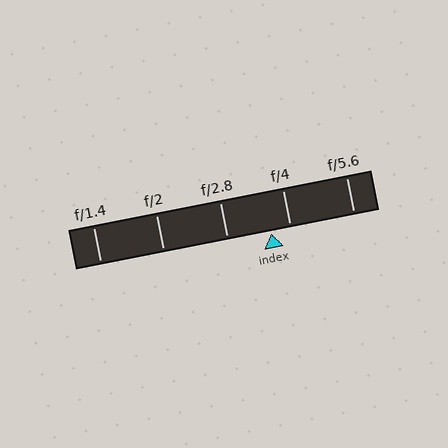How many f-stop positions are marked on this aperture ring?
There are 5 f-stop positions marked.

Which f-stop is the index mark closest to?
The index mark is closest to f/4.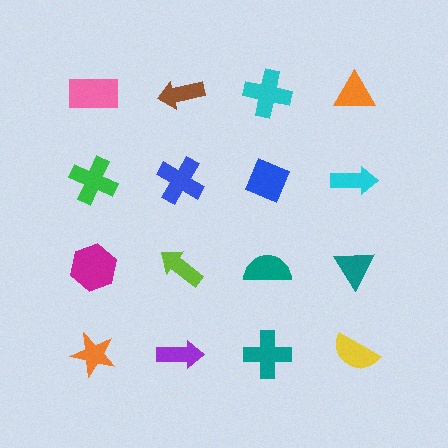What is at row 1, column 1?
A pink rectangle.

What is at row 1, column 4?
An orange triangle.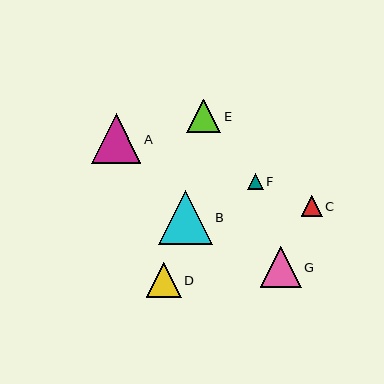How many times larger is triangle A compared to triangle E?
Triangle A is approximately 1.5 times the size of triangle E.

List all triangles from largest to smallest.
From largest to smallest: B, A, G, D, E, C, F.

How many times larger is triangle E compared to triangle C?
Triangle E is approximately 1.6 times the size of triangle C.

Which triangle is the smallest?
Triangle F is the smallest with a size of approximately 16 pixels.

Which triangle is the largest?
Triangle B is the largest with a size of approximately 54 pixels.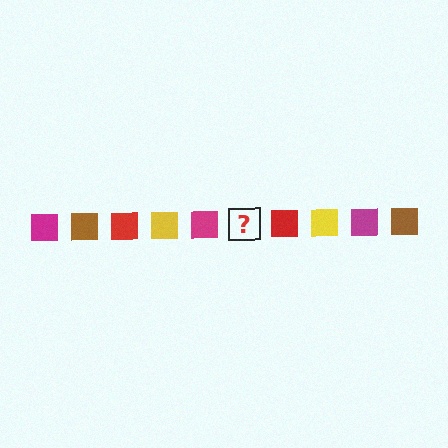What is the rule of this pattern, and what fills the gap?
The rule is that the pattern cycles through magenta, brown, red, yellow squares. The gap should be filled with a brown square.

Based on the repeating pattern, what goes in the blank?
The blank should be a brown square.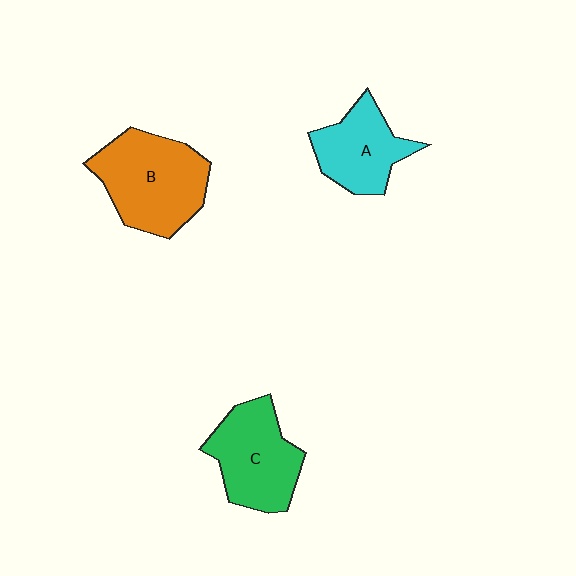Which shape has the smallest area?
Shape A (cyan).